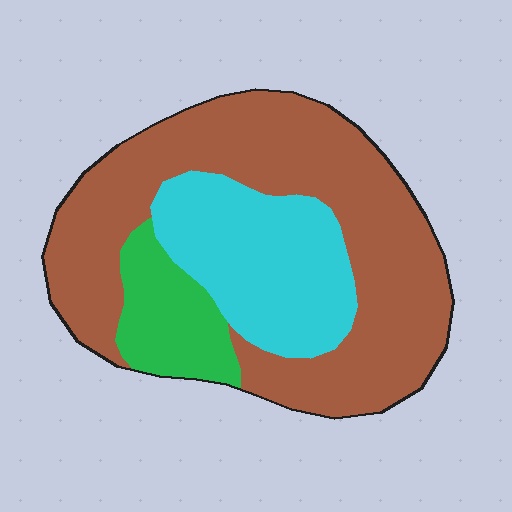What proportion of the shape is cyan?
Cyan covers roughly 25% of the shape.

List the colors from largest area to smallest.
From largest to smallest: brown, cyan, green.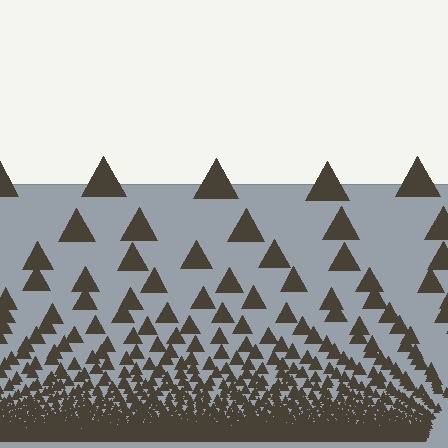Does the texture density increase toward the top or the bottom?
Density increases toward the bottom.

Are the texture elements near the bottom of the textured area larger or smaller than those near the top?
Smaller. The gradient is inverted — elements near the bottom are smaller and denser.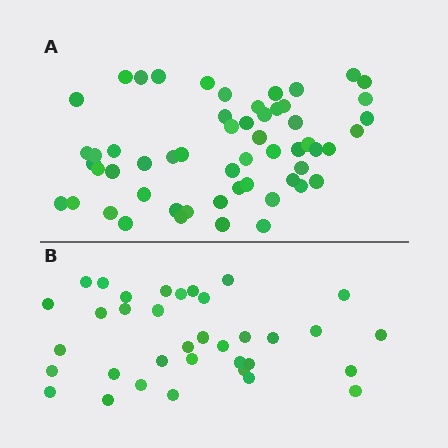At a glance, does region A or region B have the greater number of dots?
Region A (the top region) has more dots.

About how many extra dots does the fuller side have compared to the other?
Region A has approximately 20 more dots than region B.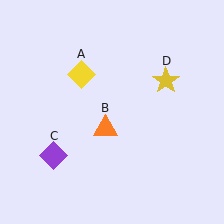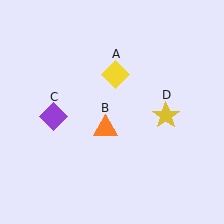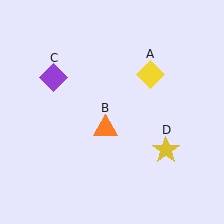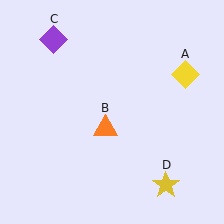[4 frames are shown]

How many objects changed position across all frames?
3 objects changed position: yellow diamond (object A), purple diamond (object C), yellow star (object D).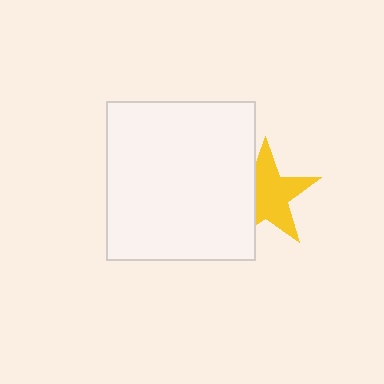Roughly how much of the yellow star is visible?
Most of it is visible (roughly 68%).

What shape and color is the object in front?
The object in front is a white rectangle.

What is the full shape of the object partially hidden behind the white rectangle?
The partially hidden object is a yellow star.